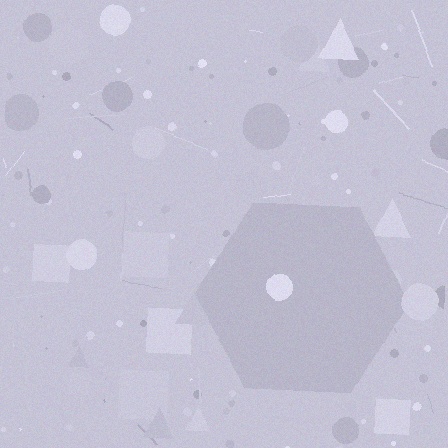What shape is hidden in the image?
A hexagon is hidden in the image.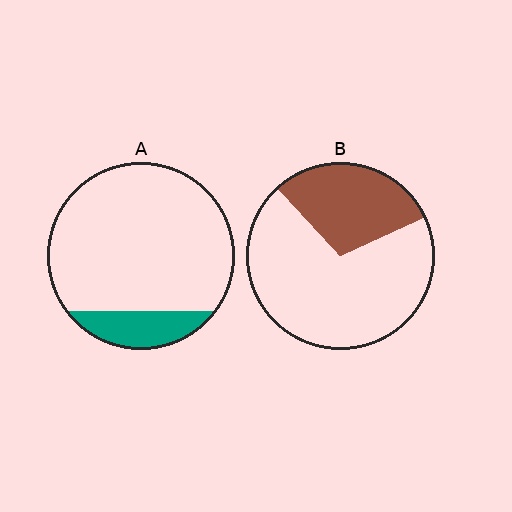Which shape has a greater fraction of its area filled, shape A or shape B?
Shape B.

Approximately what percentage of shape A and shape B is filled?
A is approximately 15% and B is approximately 30%.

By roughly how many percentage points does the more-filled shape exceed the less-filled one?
By roughly 15 percentage points (B over A).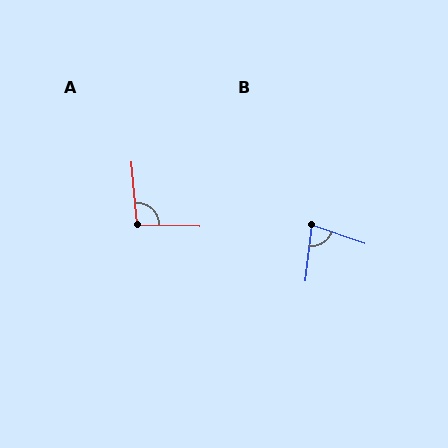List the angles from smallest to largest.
B (78°), A (96°).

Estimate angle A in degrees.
Approximately 96 degrees.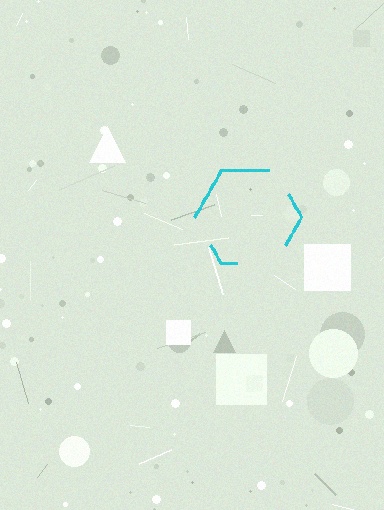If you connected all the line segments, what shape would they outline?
They would outline a hexagon.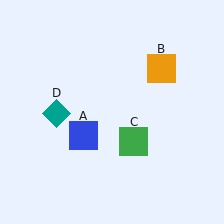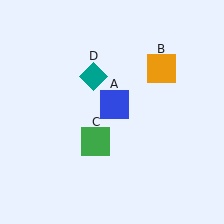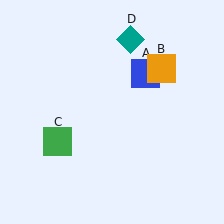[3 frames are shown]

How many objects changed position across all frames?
3 objects changed position: blue square (object A), green square (object C), teal diamond (object D).